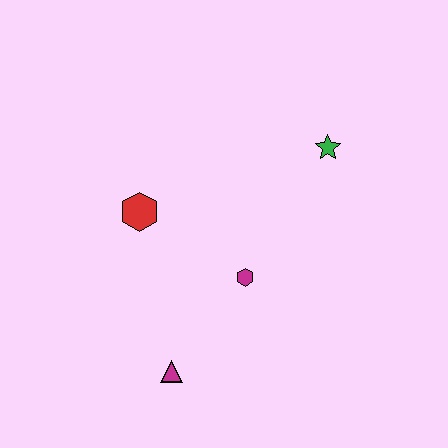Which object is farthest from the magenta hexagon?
The green star is farthest from the magenta hexagon.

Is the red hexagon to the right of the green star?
No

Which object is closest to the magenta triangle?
The magenta hexagon is closest to the magenta triangle.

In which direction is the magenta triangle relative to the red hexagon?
The magenta triangle is below the red hexagon.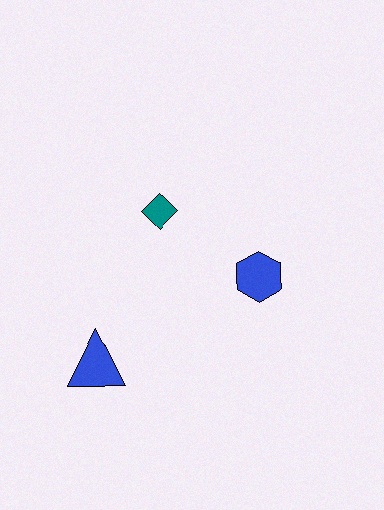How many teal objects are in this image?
There is 1 teal object.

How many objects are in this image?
There are 3 objects.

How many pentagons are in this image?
There are no pentagons.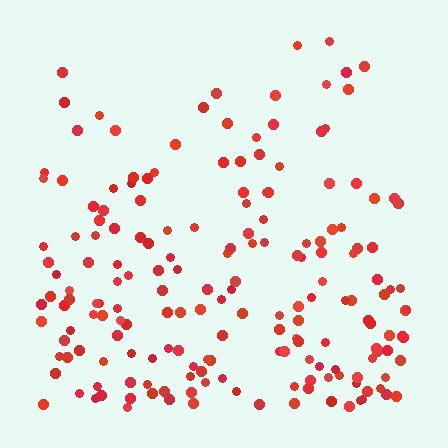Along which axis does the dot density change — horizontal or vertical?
Vertical.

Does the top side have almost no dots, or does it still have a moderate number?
Still a moderate number, just noticeably fewer than the bottom.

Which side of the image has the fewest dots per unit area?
The top.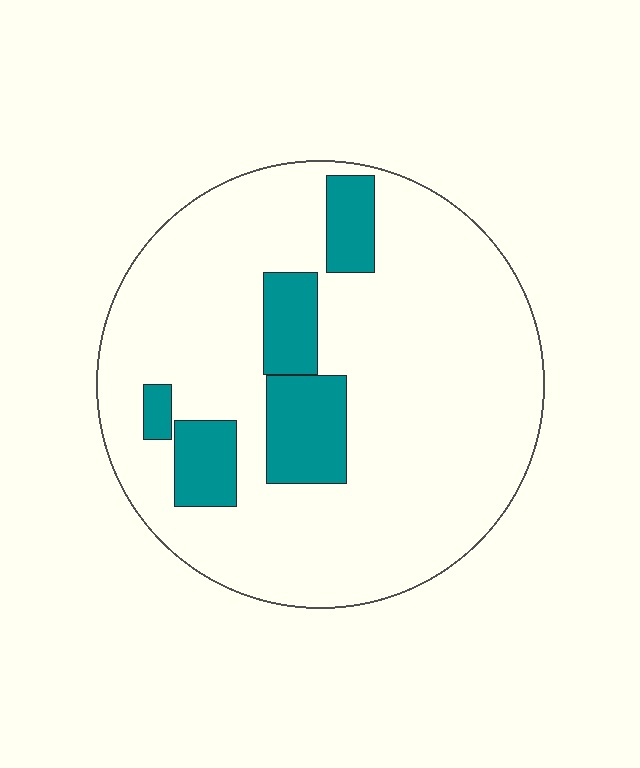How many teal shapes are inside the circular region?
5.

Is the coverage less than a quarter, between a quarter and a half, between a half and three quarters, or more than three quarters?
Less than a quarter.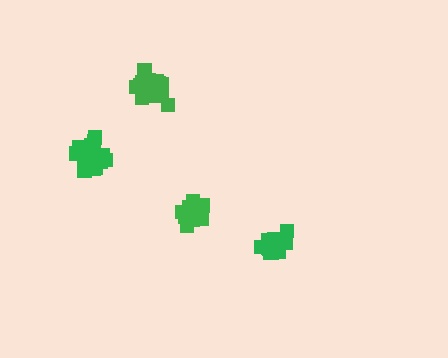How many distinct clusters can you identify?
There are 4 distinct clusters.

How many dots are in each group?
Group 1: 21 dots, Group 2: 18 dots, Group 3: 17 dots, Group 4: 18 dots (74 total).